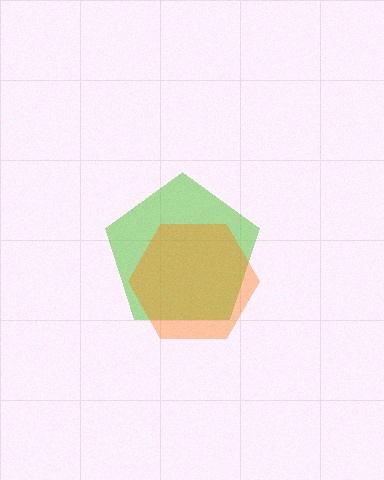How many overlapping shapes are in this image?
There are 2 overlapping shapes in the image.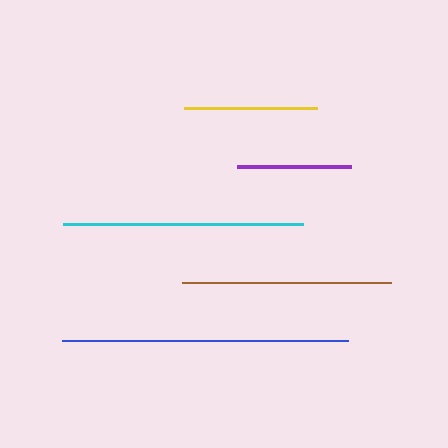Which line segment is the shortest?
The purple line is the shortest at approximately 114 pixels.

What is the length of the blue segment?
The blue segment is approximately 286 pixels long.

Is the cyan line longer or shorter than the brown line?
The cyan line is longer than the brown line.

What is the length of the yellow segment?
The yellow segment is approximately 133 pixels long.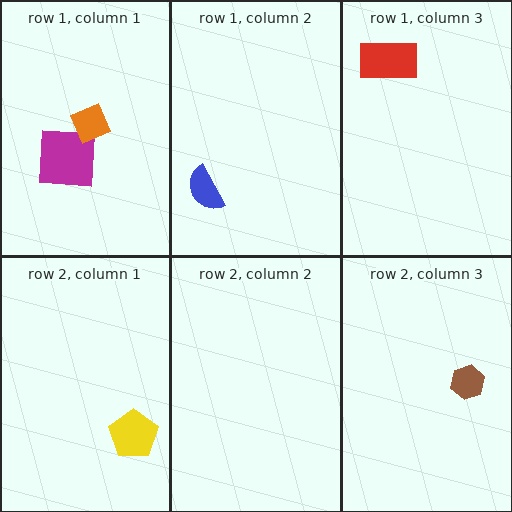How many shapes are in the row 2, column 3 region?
1.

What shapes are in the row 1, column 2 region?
The blue semicircle.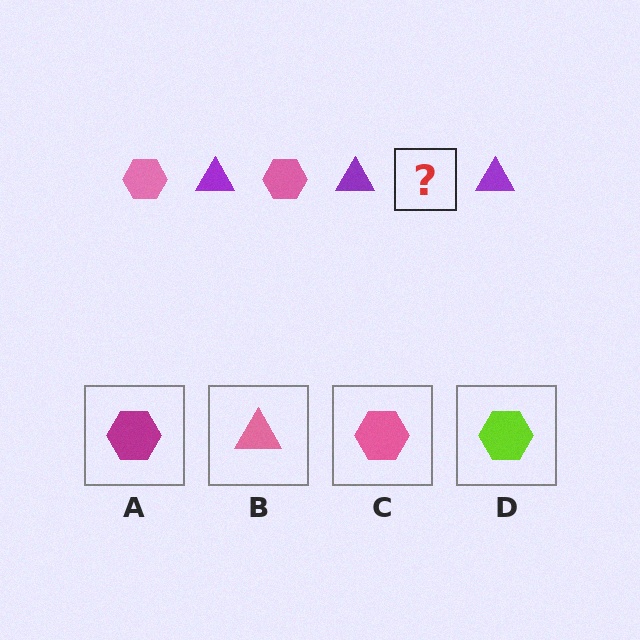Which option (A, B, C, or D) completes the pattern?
C.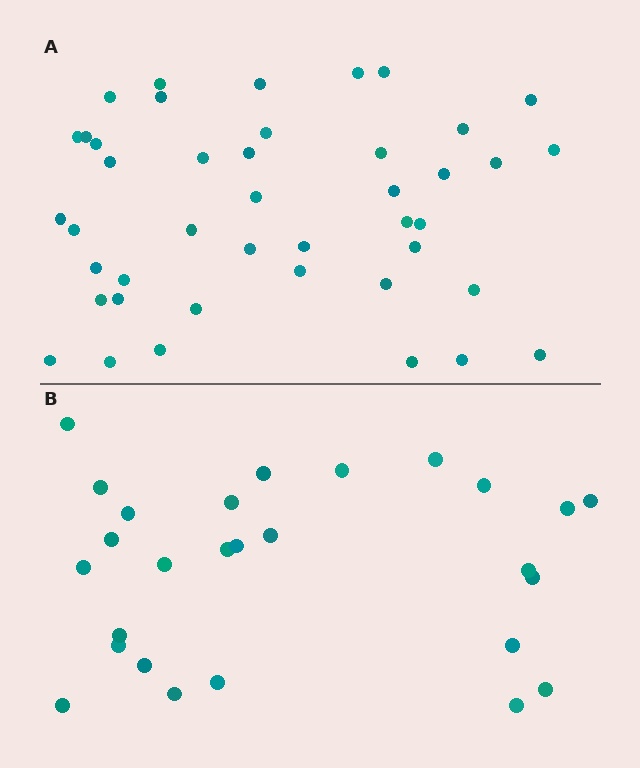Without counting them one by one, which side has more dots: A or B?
Region A (the top region) has more dots.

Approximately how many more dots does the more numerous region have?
Region A has approximately 15 more dots than region B.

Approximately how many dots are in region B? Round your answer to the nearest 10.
About 30 dots. (The exact count is 27, which rounds to 30.)